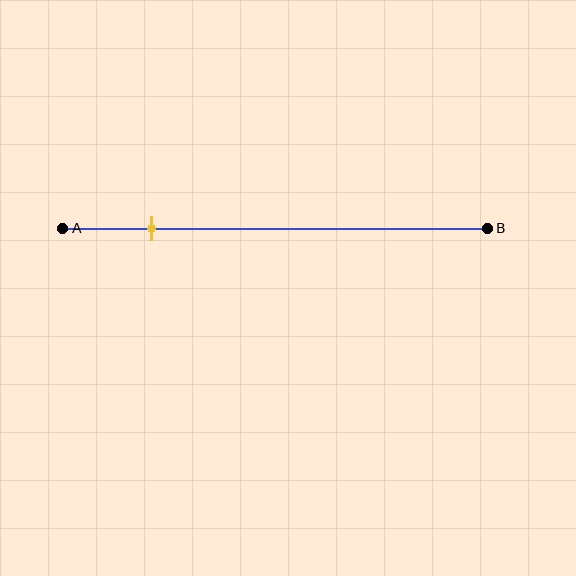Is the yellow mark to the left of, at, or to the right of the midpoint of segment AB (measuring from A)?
The yellow mark is to the left of the midpoint of segment AB.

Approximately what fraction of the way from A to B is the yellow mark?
The yellow mark is approximately 20% of the way from A to B.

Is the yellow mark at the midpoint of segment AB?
No, the mark is at about 20% from A, not at the 50% midpoint.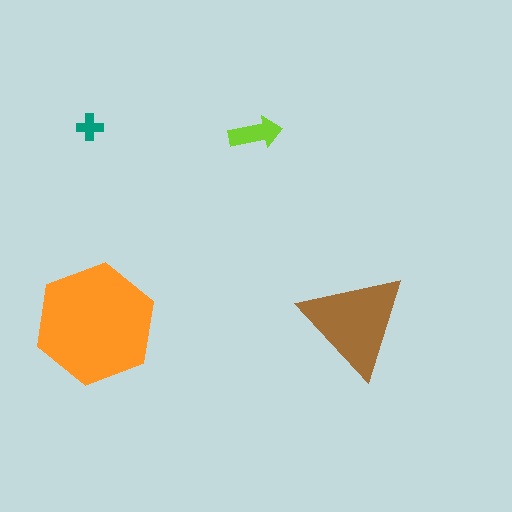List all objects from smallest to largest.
The teal cross, the lime arrow, the brown triangle, the orange hexagon.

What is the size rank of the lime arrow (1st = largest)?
3rd.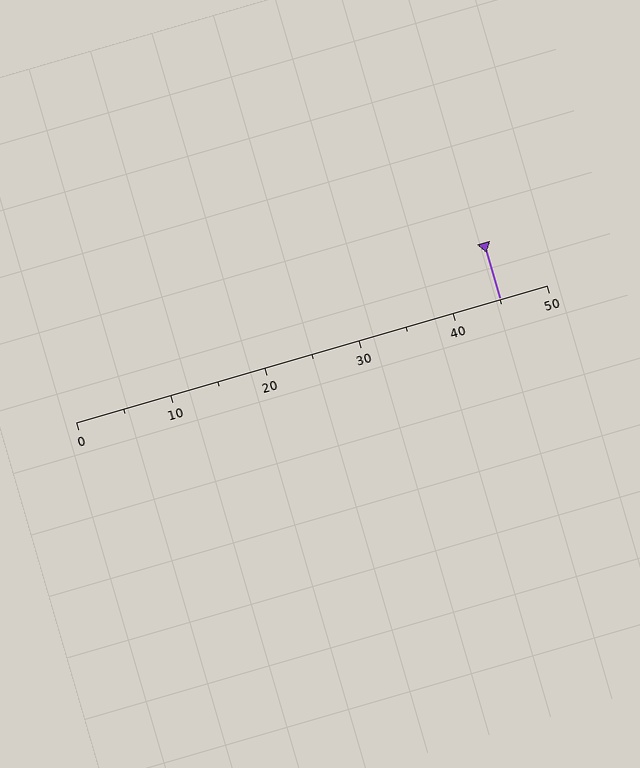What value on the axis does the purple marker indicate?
The marker indicates approximately 45.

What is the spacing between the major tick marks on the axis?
The major ticks are spaced 10 apart.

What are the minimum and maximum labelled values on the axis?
The axis runs from 0 to 50.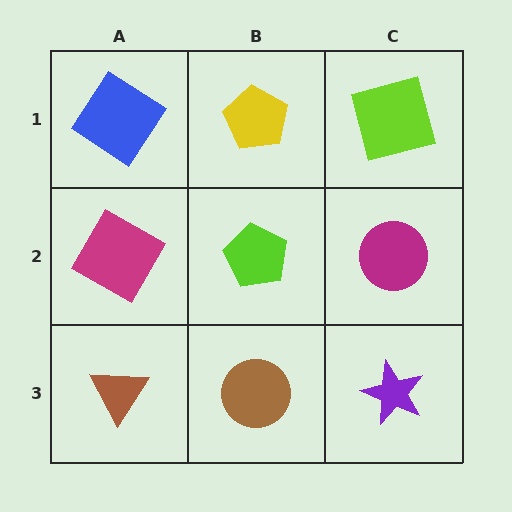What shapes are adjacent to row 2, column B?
A yellow pentagon (row 1, column B), a brown circle (row 3, column B), a magenta square (row 2, column A), a magenta circle (row 2, column C).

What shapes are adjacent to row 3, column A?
A magenta square (row 2, column A), a brown circle (row 3, column B).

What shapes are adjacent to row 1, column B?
A lime pentagon (row 2, column B), a blue diamond (row 1, column A), a lime square (row 1, column C).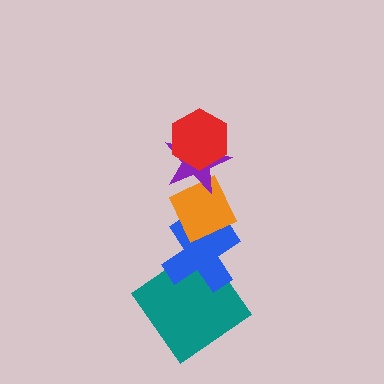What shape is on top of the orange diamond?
The purple star is on top of the orange diamond.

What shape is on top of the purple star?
The red hexagon is on top of the purple star.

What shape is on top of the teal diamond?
The blue cross is on top of the teal diamond.